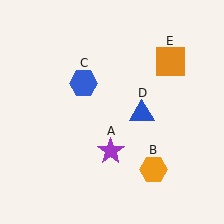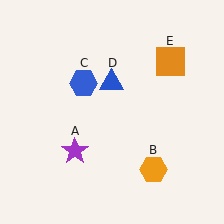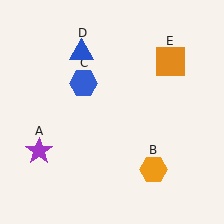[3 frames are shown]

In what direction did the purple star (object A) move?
The purple star (object A) moved left.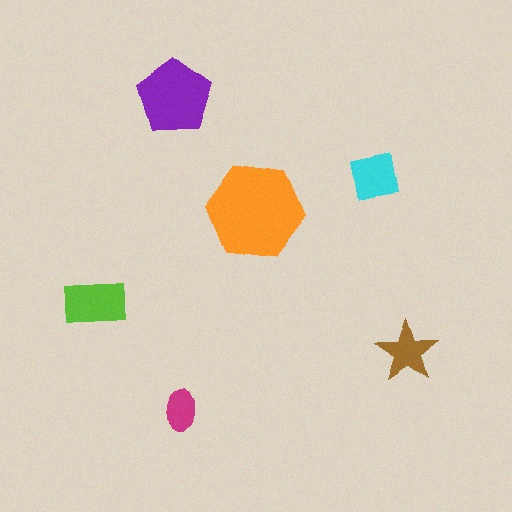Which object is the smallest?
The magenta ellipse.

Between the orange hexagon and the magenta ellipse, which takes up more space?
The orange hexagon.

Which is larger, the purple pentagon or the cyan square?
The purple pentagon.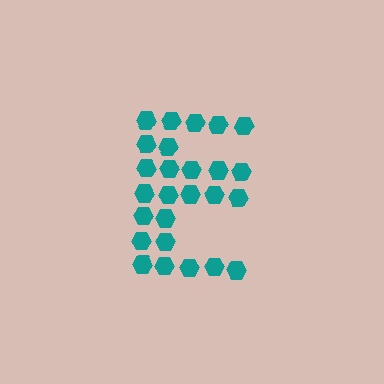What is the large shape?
The large shape is the letter E.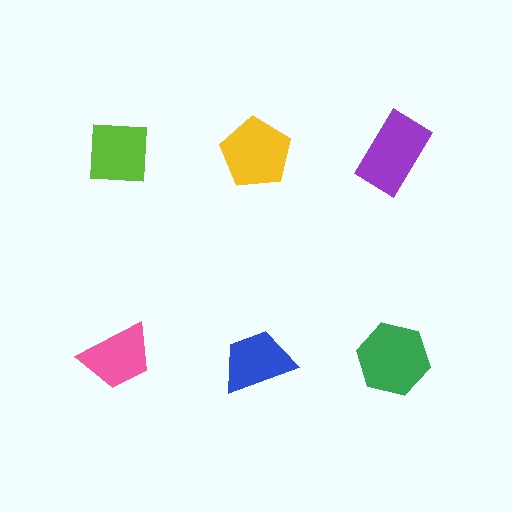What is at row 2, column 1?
A pink trapezoid.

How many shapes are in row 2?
3 shapes.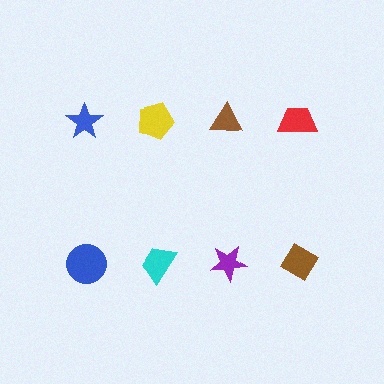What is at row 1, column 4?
A red trapezoid.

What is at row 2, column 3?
A purple star.